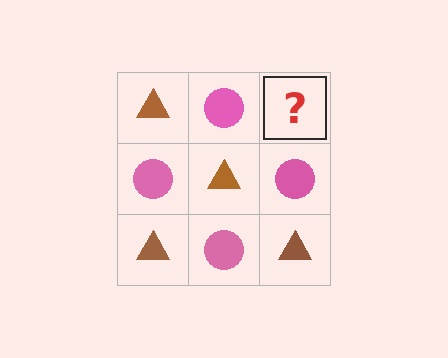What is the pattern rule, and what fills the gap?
The rule is that it alternates brown triangle and pink circle in a checkerboard pattern. The gap should be filled with a brown triangle.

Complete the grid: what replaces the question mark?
The question mark should be replaced with a brown triangle.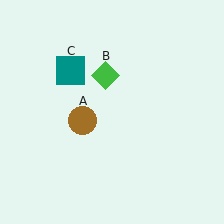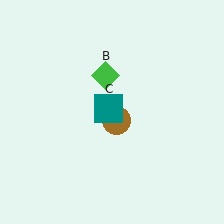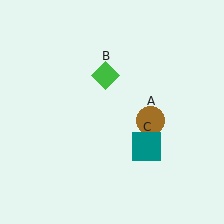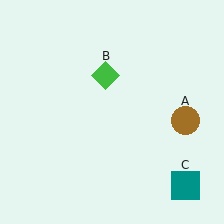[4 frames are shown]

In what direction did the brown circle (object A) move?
The brown circle (object A) moved right.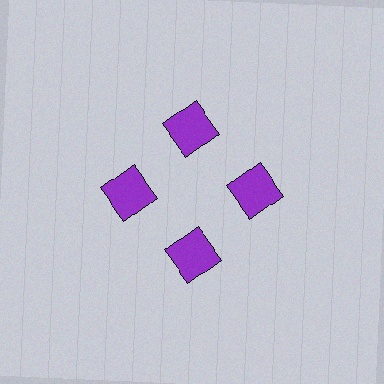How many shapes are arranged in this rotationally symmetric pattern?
There are 4 shapes, arranged in 4 groups of 1.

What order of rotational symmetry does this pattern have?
This pattern has 4-fold rotational symmetry.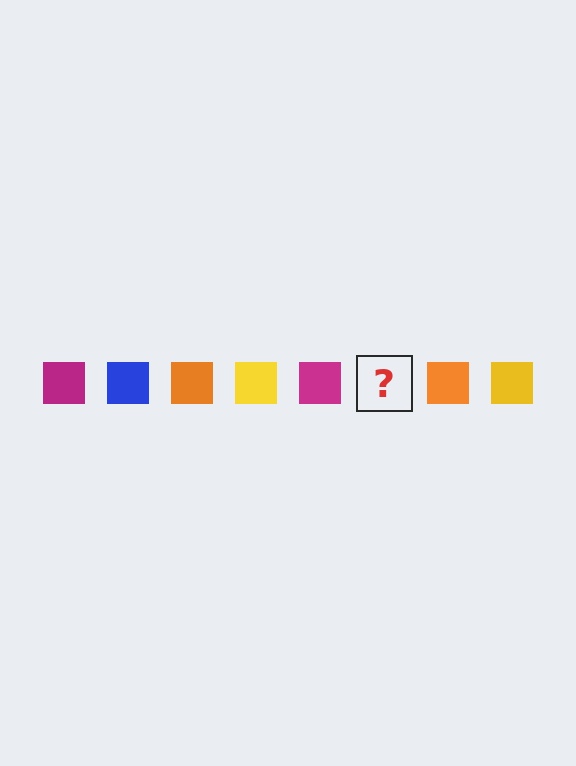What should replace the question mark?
The question mark should be replaced with a blue square.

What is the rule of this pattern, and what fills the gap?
The rule is that the pattern cycles through magenta, blue, orange, yellow squares. The gap should be filled with a blue square.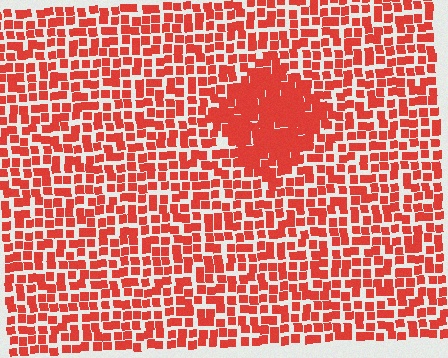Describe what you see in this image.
The image contains small red elements arranged at two different densities. A diamond-shaped region is visible where the elements are more densely packed than the surrounding area.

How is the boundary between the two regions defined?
The boundary is defined by a change in element density (approximately 1.9x ratio). All elements are the same color, size, and shape.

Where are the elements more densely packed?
The elements are more densely packed inside the diamond boundary.